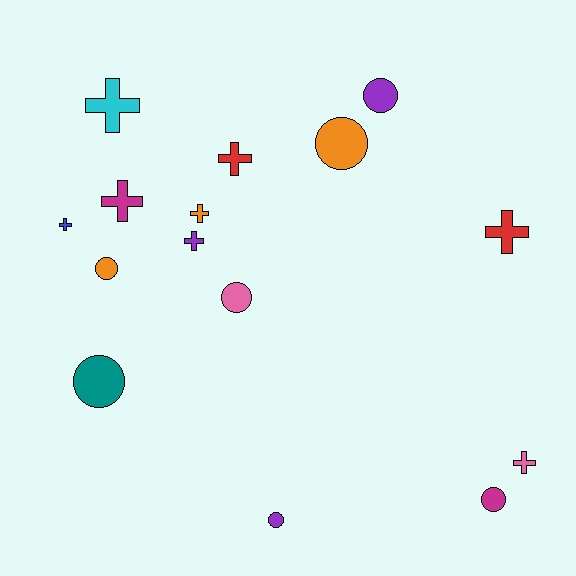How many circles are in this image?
There are 7 circles.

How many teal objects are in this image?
There is 1 teal object.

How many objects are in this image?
There are 15 objects.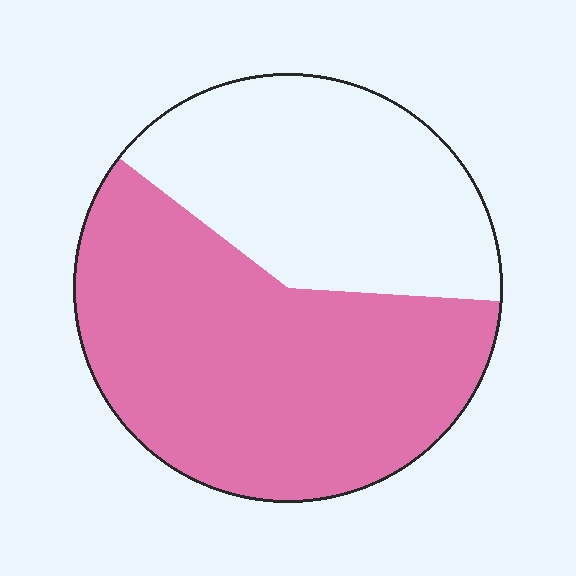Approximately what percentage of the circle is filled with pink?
Approximately 60%.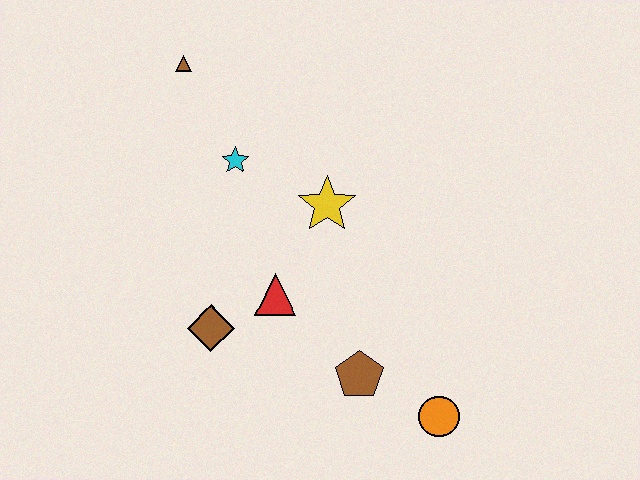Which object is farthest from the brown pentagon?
The brown triangle is farthest from the brown pentagon.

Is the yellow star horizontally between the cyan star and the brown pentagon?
Yes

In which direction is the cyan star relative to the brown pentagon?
The cyan star is above the brown pentagon.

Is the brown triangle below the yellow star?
No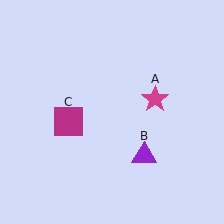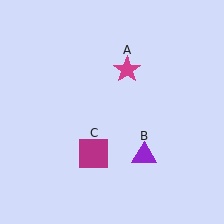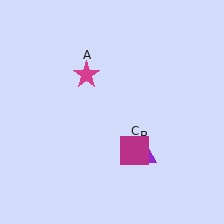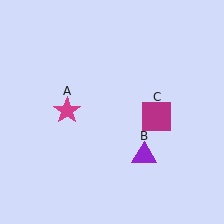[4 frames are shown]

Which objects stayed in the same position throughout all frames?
Purple triangle (object B) remained stationary.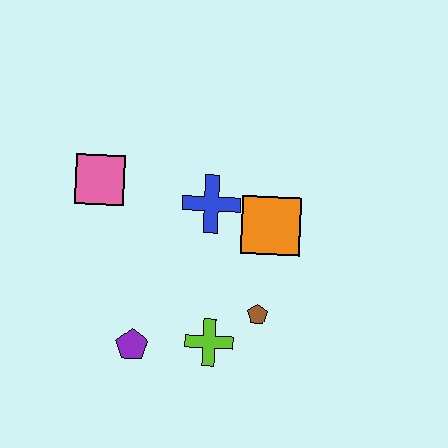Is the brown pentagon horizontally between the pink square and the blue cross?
No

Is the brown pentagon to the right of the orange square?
No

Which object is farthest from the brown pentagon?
The pink square is farthest from the brown pentagon.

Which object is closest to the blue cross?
The orange square is closest to the blue cross.